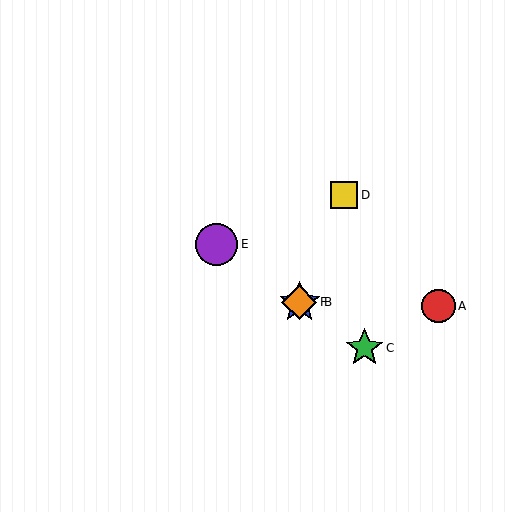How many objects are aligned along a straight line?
4 objects (B, C, E, F) are aligned along a straight line.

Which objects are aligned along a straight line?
Objects B, C, E, F are aligned along a straight line.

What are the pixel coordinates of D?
Object D is at (344, 195).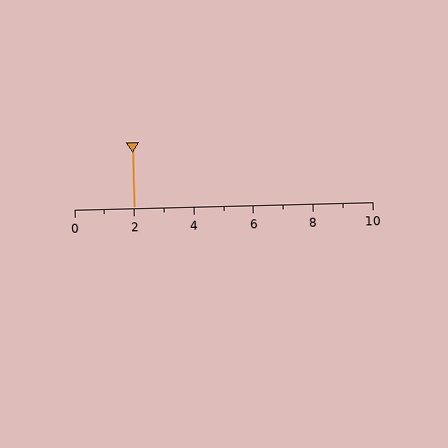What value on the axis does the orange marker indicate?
The marker indicates approximately 2.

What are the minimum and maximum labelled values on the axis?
The axis runs from 0 to 10.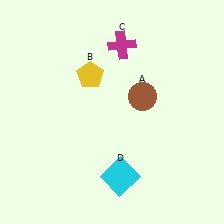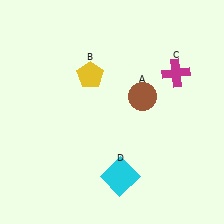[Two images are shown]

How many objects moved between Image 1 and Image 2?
1 object moved between the two images.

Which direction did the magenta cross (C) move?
The magenta cross (C) moved right.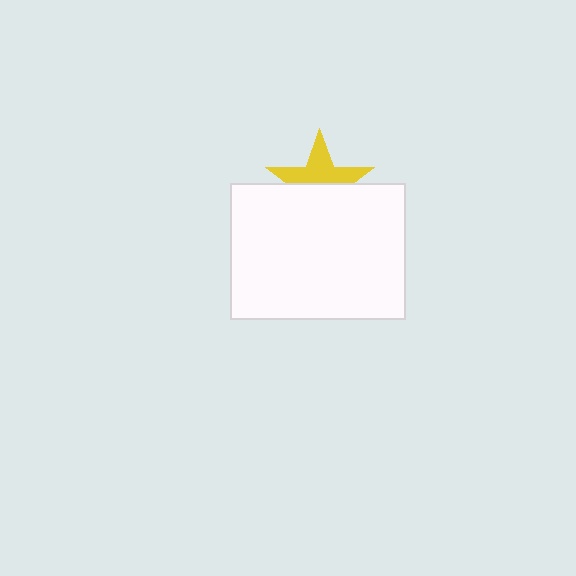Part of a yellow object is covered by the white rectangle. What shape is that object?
It is a star.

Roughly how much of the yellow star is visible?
About half of it is visible (roughly 51%).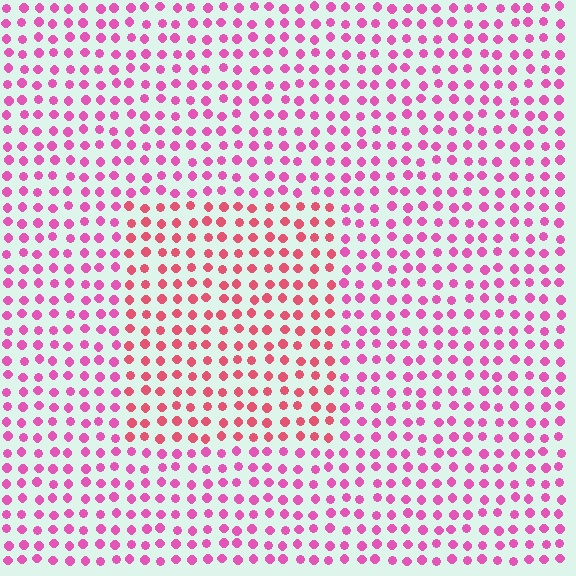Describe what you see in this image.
The image is filled with small pink elements in a uniform arrangement. A rectangle-shaped region is visible where the elements are tinted to a slightly different hue, forming a subtle color boundary.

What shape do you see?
I see a rectangle.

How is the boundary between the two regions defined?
The boundary is defined purely by a slight shift in hue (about 29 degrees). Spacing, size, and orientation are identical on both sides.